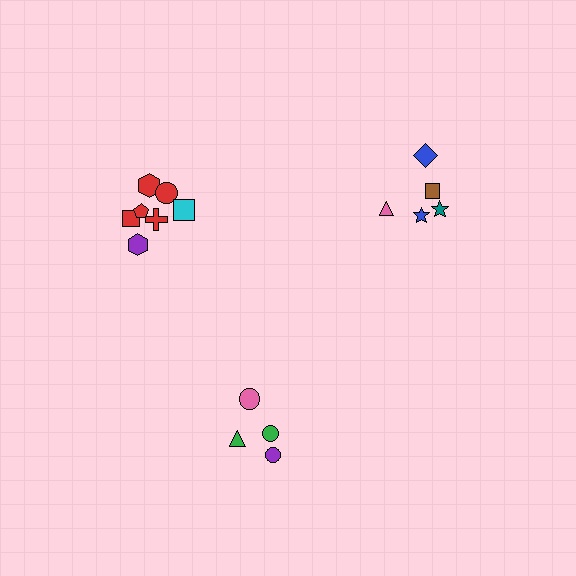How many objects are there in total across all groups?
There are 16 objects.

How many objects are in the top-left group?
There are 7 objects.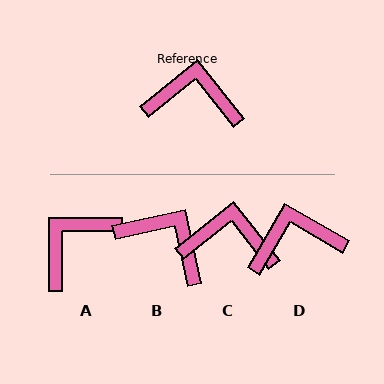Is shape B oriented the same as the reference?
No, it is off by about 26 degrees.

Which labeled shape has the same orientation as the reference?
C.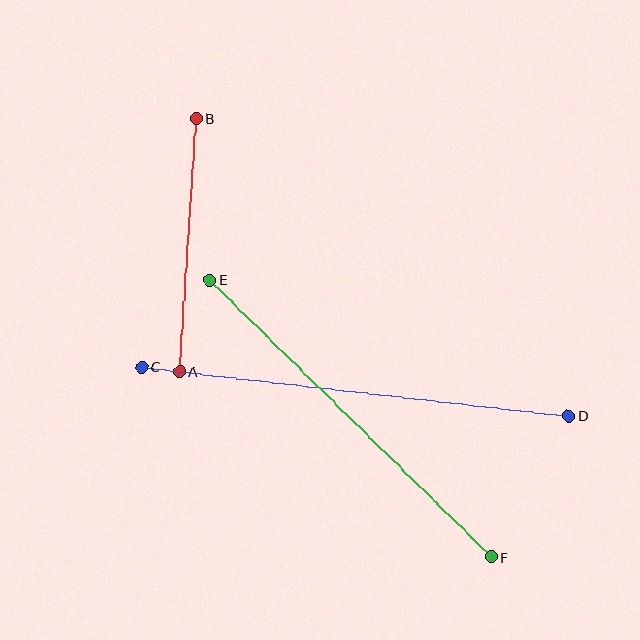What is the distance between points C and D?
The distance is approximately 430 pixels.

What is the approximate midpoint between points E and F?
The midpoint is at approximately (351, 418) pixels.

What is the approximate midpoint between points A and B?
The midpoint is at approximately (188, 245) pixels.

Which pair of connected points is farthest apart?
Points C and D are farthest apart.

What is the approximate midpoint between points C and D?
The midpoint is at approximately (355, 391) pixels.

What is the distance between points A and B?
The distance is approximately 254 pixels.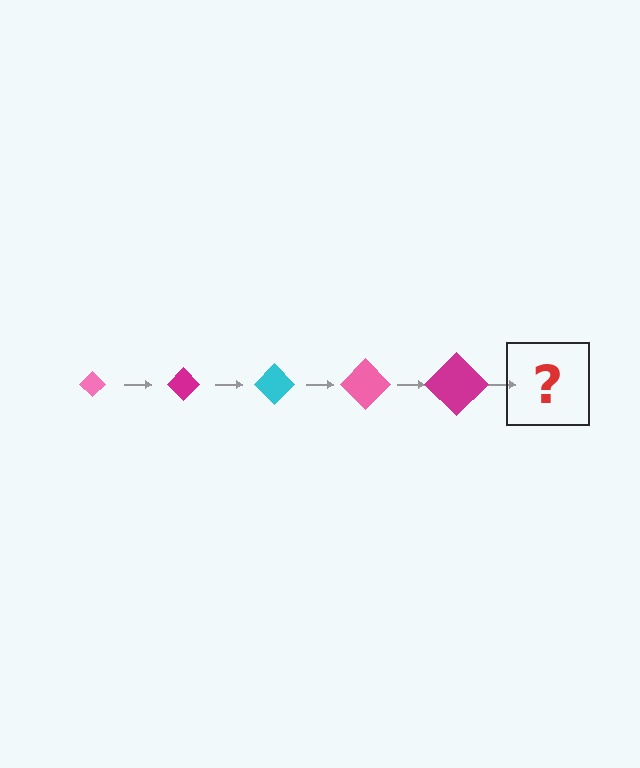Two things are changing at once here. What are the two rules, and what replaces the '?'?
The two rules are that the diamond grows larger each step and the color cycles through pink, magenta, and cyan. The '?' should be a cyan diamond, larger than the previous one.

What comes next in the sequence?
The next element should be a cyan diamond, larger than the previous one.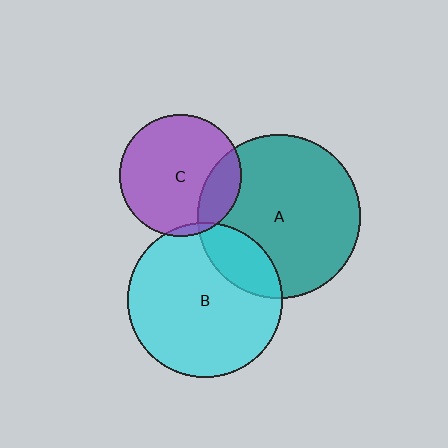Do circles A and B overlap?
Yes.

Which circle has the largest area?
Circle A (teal).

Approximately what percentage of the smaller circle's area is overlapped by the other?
Approximately 20%.